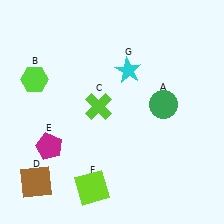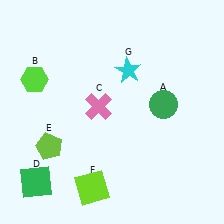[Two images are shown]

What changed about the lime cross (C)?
In Image 1, C is lime. In Image 2, it changed to pink.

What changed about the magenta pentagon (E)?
In Image 1, E is magenta. In Image 2, it changed to lime.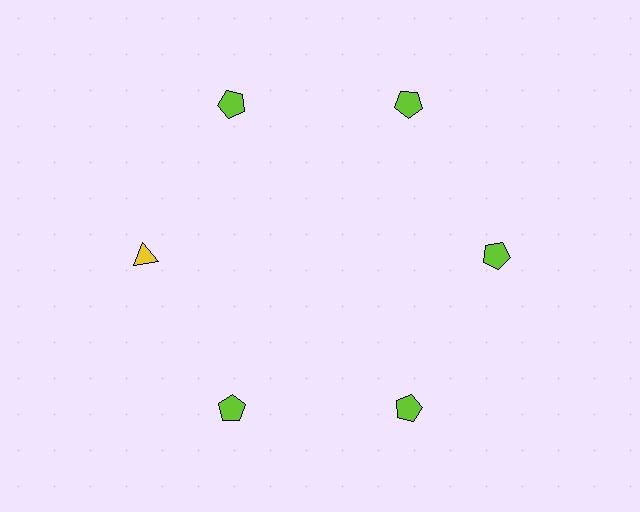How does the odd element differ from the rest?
It differs in both color (yellow instead of lime) and shape (triangle instead of pentagon).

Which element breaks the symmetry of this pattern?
The yellow triangle at roughly the 9 o'clock position breaks the symmetry. All other shapes are lime pentagons.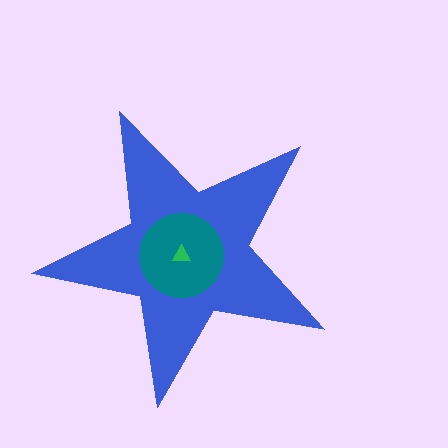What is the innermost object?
The green triangle.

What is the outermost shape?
The blue star.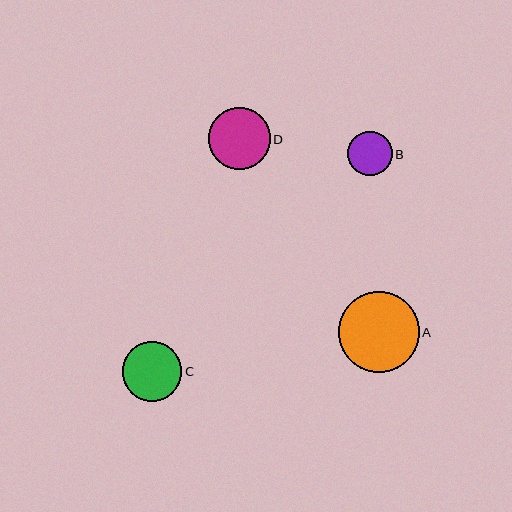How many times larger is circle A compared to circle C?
Circle A is approximately 1.4 times the size of circle C.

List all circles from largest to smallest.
From largest to smallest: A, D, C, B.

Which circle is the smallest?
Circle B is the smallest with a size of approximately 45 pixels.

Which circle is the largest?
Circle A is the largest with a size of approximately 81 pixels.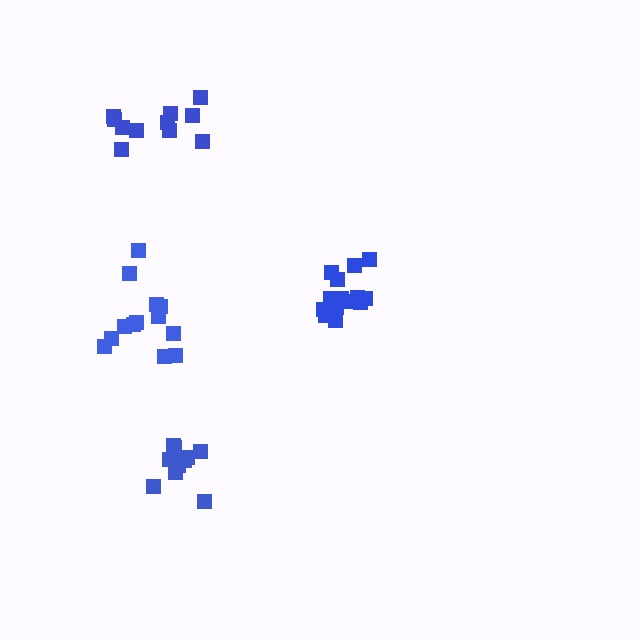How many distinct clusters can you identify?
There are 4 distinct clusters.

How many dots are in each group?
Group 1: 13 dots, Group 2: 11 dots, Group 3: 14 dots, Group 4: 10 dots (48 total).